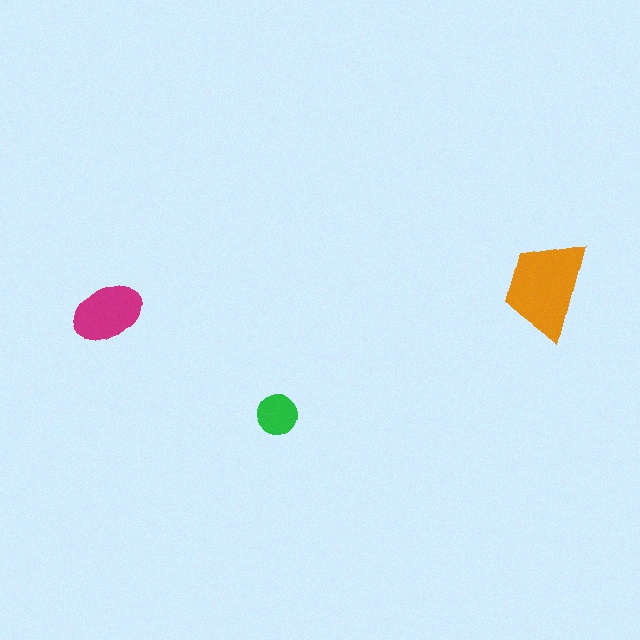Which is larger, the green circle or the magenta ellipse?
The magenta ellipse.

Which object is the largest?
The orange trapezoid.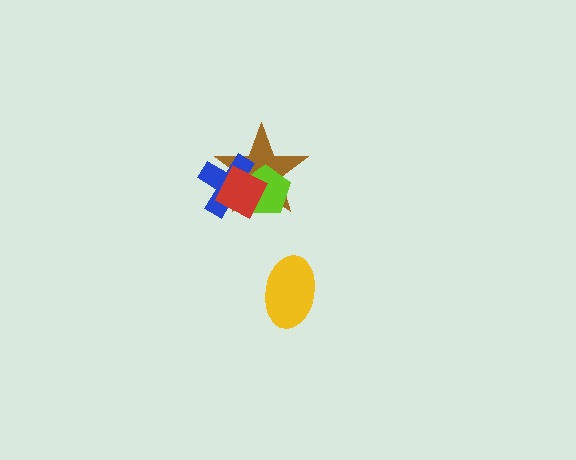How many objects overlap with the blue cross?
3 objects overlap with the blue cross.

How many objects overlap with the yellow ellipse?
0 objects overlap with the yellow ellipse.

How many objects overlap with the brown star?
3 objects overlap with the brown star.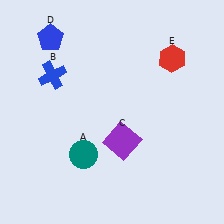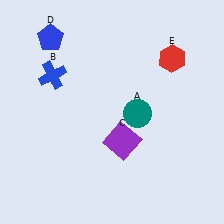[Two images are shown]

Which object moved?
The teal circle (A) moved right.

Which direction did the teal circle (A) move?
The teal circle (A) moved right.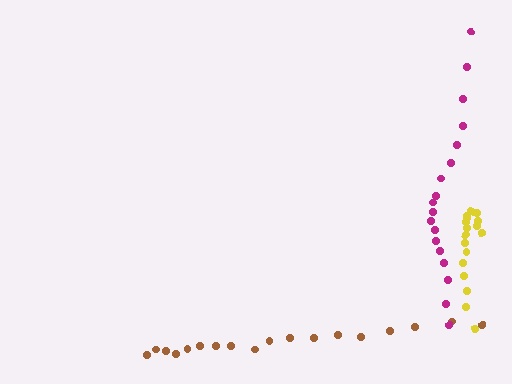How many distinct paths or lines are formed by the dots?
There are 3 distinct paths.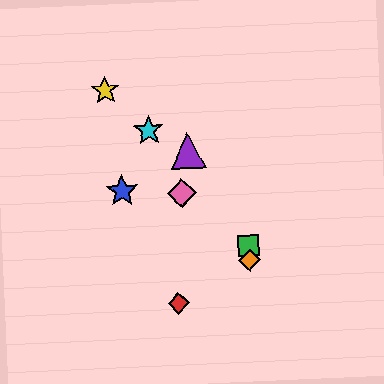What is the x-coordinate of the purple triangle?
The purple triangle is at x≈188.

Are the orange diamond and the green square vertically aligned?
Yes, both are at x≈249.